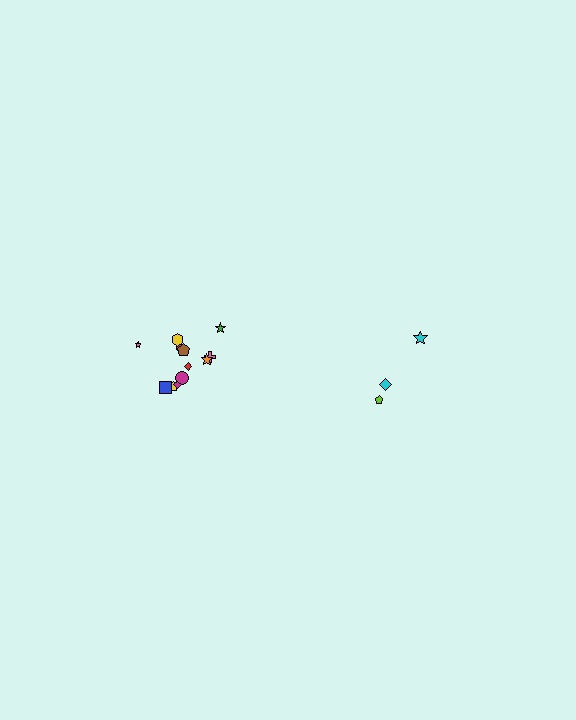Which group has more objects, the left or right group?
The left group.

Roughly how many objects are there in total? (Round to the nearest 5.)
Roughly 15 objects in total.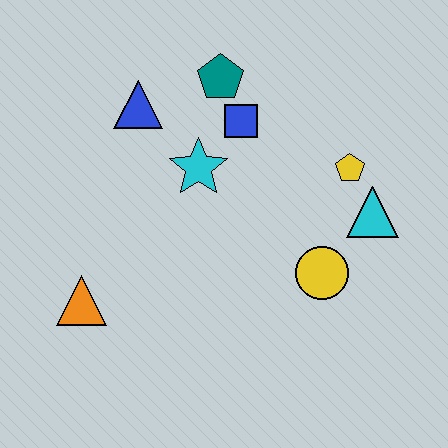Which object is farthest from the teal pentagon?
The orange triangle is farthest from the teal pentagon.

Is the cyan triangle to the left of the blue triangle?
No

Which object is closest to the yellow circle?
The cyan triangle is closest to the yellow circle.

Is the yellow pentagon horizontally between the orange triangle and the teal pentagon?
No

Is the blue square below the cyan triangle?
No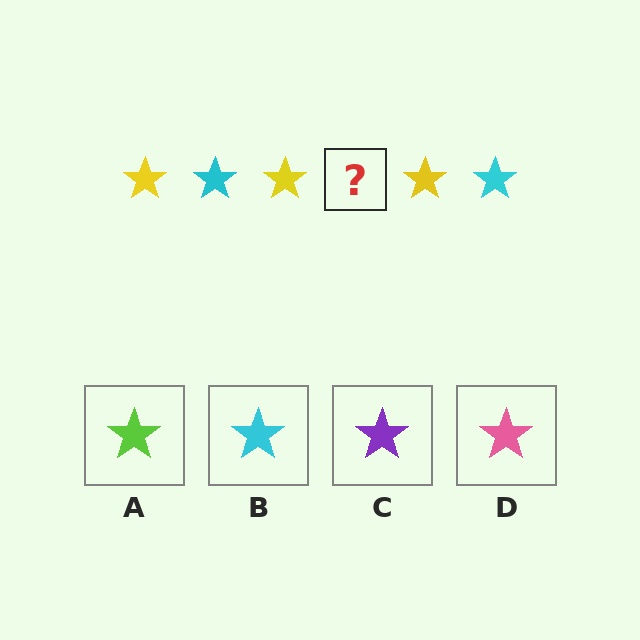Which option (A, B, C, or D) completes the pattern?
B.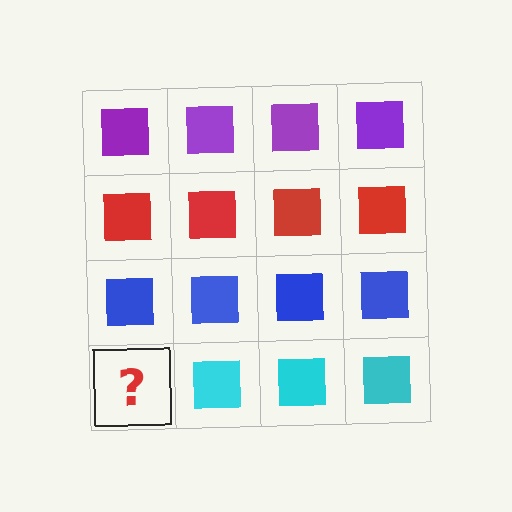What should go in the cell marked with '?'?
The missing cell should contain a cyan square.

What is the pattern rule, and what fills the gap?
The rule is that each row has a consistent color. The gap should be filled with a cyan square.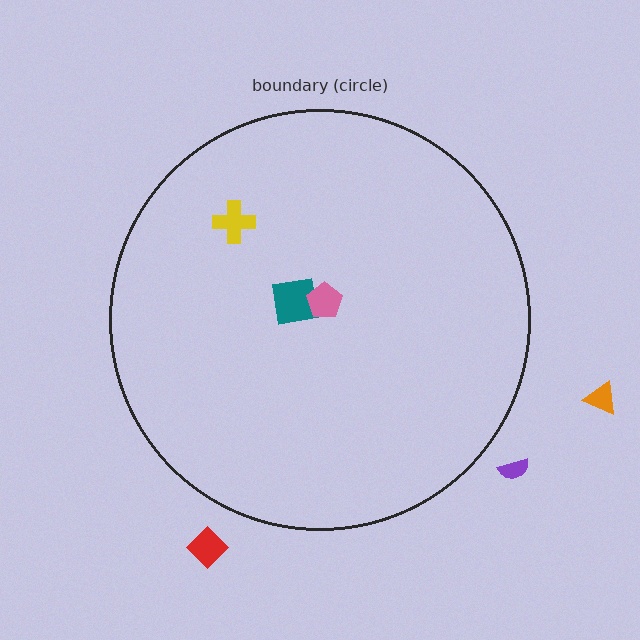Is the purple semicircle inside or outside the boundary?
Outside.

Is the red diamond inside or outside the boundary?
Outside.